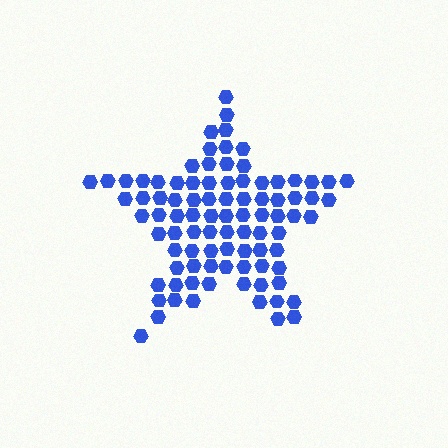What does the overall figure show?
The overall figure shows a star.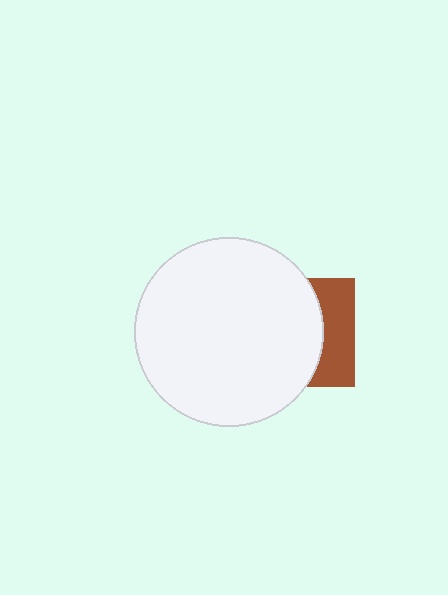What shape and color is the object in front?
The object in front is a white circle.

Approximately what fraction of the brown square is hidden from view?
Roughly 66% of the brown square is hidden behind the white circle.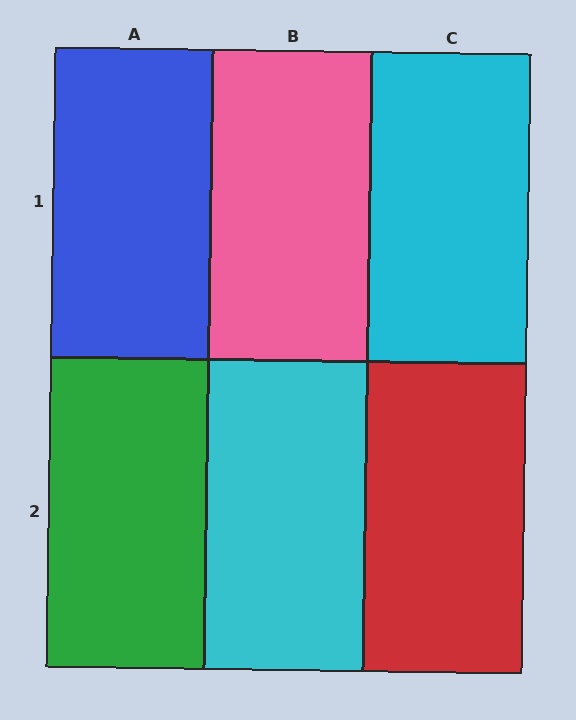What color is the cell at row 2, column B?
Cyan.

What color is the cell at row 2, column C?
Red.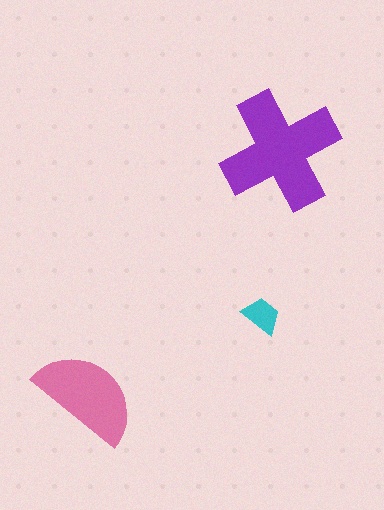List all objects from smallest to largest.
The cyan trapezoid, the pink semicircle, the purple cross.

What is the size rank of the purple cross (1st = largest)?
1st.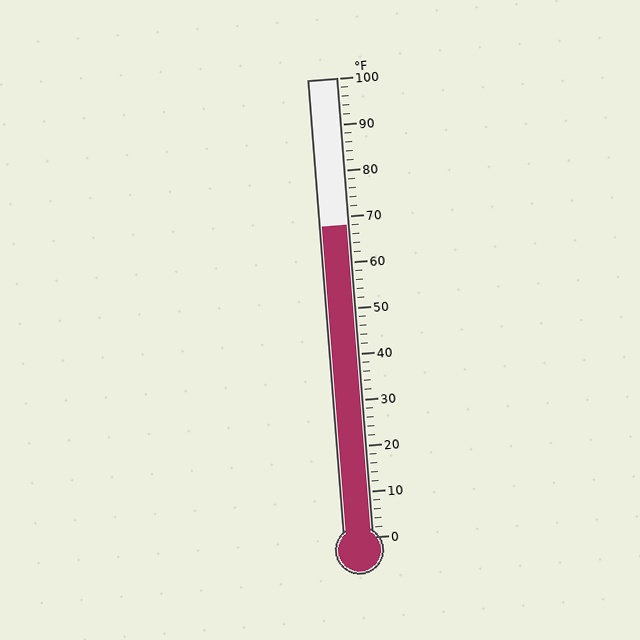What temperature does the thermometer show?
The thermometer shows approximately 68°F.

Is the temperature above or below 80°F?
The temperature is below 80°F.